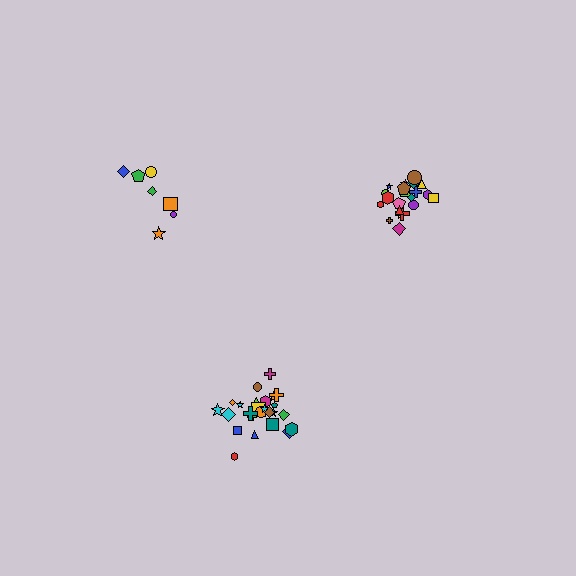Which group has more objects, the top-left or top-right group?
The top-right group.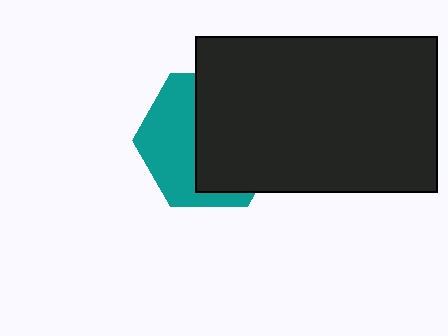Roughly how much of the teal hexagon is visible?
A small part of it is visible (roughly 43%).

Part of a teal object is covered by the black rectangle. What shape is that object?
It is a hexagon.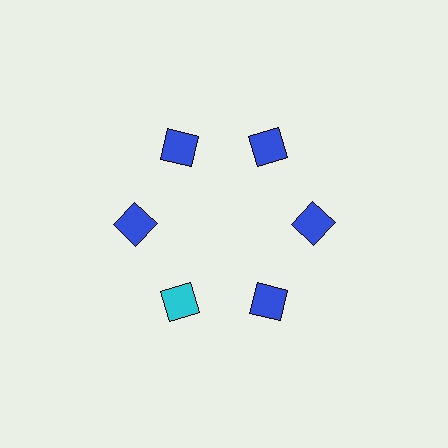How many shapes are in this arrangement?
There are 6 shapes arranged in a ring pattern.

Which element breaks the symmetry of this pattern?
The cyan square at roughly the 7 o'clock position breaks the symmetry. All other shapes are blue squares.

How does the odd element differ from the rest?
It has a different color: cyan instead of blue.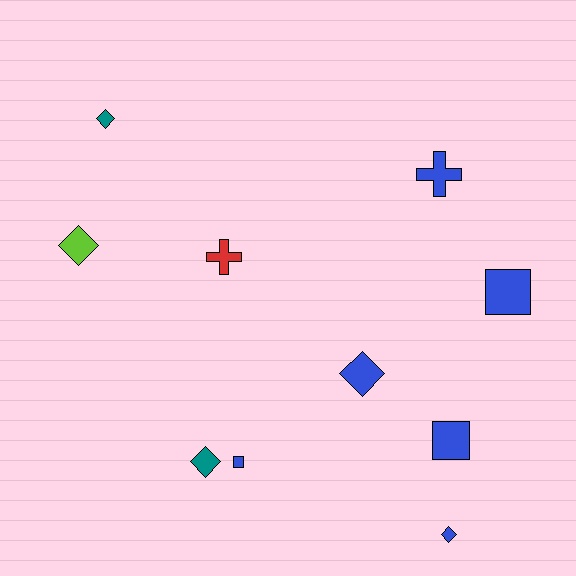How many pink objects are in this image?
There are no pink objects.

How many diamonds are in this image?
There are 5 diamonds.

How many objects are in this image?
There are 10 objects.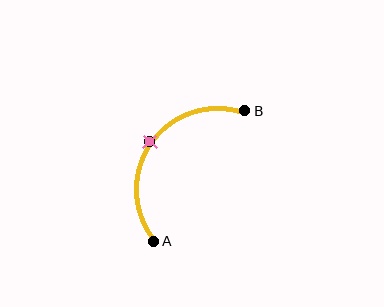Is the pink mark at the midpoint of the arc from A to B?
Yes. The pink mark lies on the arc at equal arc-length from both A and B — it is the arc midpoint.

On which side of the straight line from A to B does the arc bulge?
The arc bulges above and to the left of the straight line connecting A and B.